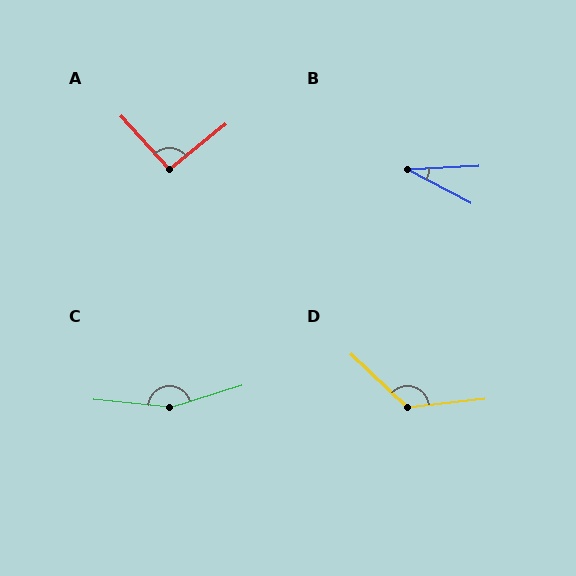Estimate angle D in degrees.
Approximately 130 degrees.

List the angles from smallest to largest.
B (31°), A (94°), D (130°), C (157°).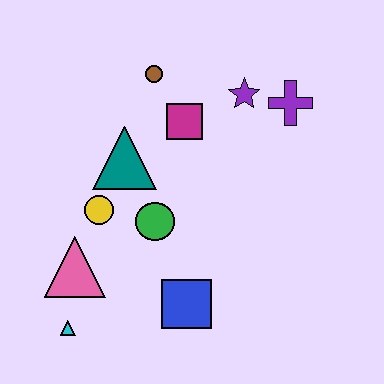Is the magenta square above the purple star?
No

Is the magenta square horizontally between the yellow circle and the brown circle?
No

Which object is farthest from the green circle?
The purple cross is farthest from the green circle.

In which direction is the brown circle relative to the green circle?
The brown circle is above the green circle.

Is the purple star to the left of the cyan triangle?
No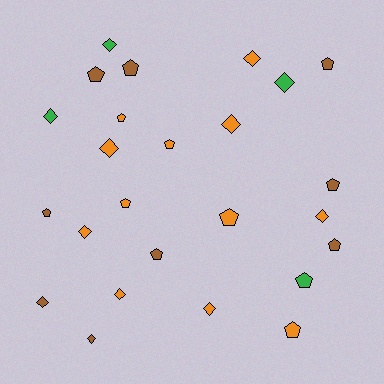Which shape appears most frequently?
Pentagon, with 13 objects.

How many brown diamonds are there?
There are 2 brown diamonds.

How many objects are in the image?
There are 25 objects.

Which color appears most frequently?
Orange, with 12 objects.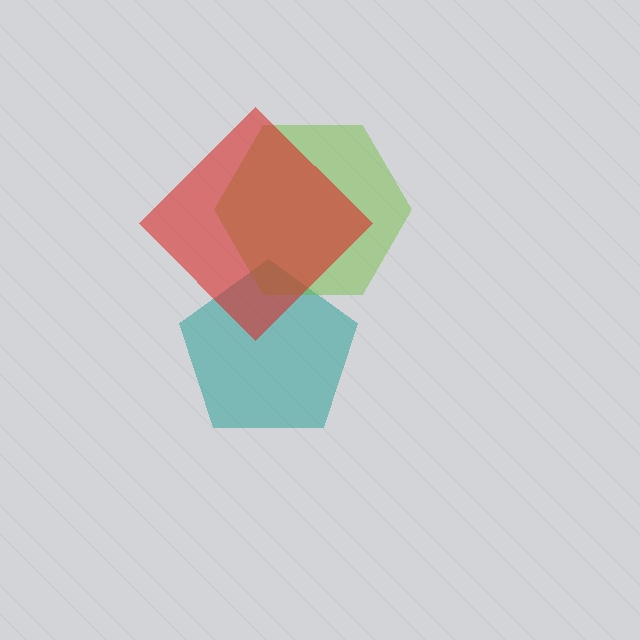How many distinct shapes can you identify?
There are 3 distinct shapes: a teal pentagon, a lime hexagon, a red diamond.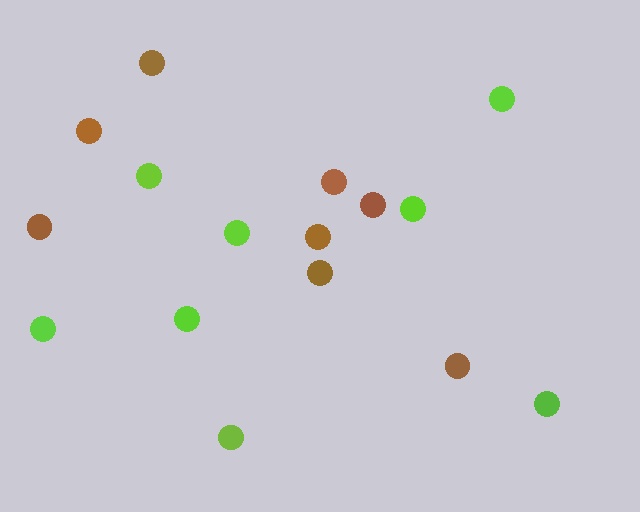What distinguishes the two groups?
There are 2 groups: one group of lime circles (8) and one group of brown circles (8).